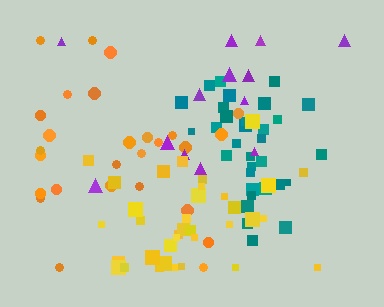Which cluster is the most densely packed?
Teal.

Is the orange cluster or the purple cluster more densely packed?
Orange.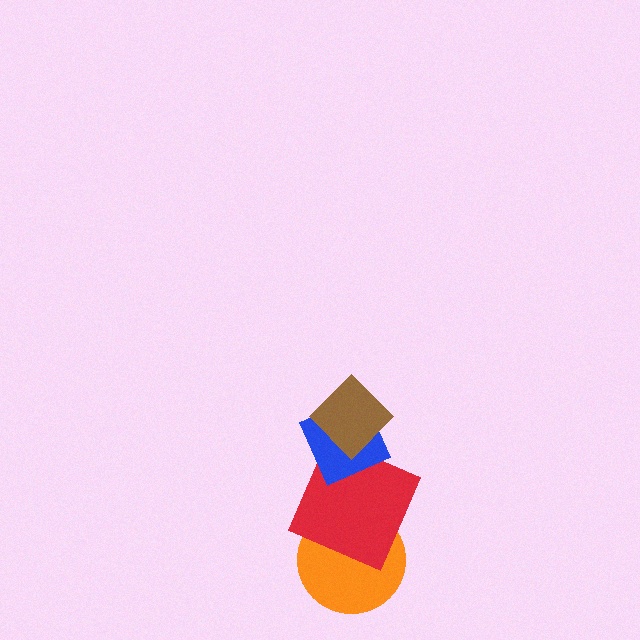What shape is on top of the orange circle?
The red square is on top of the orange circle.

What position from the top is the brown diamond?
The brown diamond is 1st from the top.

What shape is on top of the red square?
The blue diamond is on top of the red square.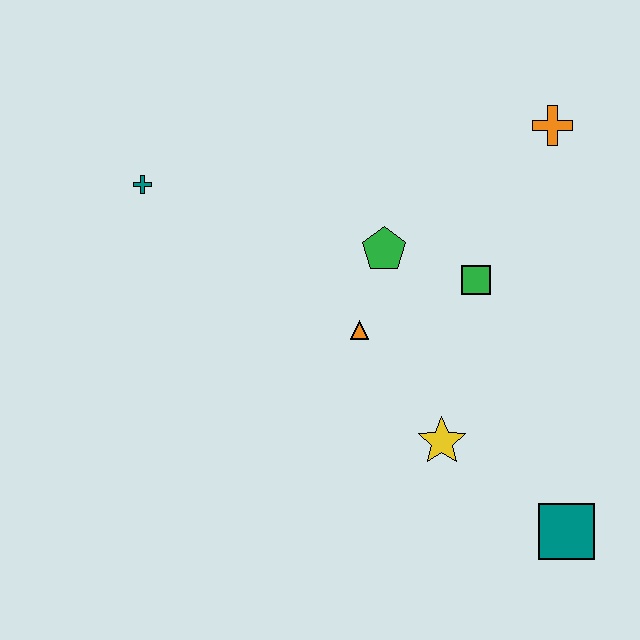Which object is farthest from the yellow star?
The teal cross is farthest from the yellow star.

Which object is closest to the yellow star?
The orange triangle is closest to the yellow star.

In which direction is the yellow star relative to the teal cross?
The yellow star is to the right of the teal cross.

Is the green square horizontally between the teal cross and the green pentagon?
No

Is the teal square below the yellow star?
Yes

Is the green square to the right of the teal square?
No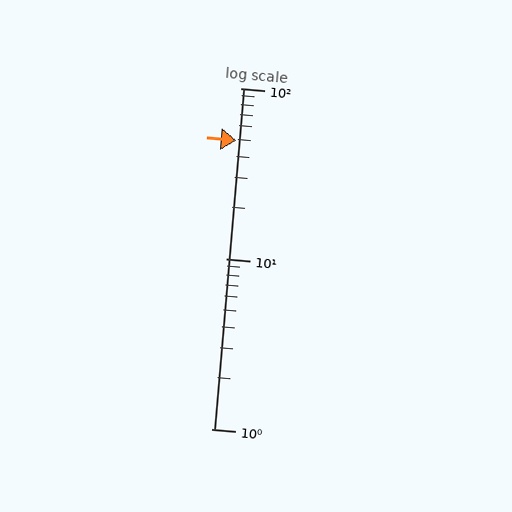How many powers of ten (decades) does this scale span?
The scale spans 2 decades, from 1 to 100.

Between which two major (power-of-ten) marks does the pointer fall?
The pointer is between 10 and 100.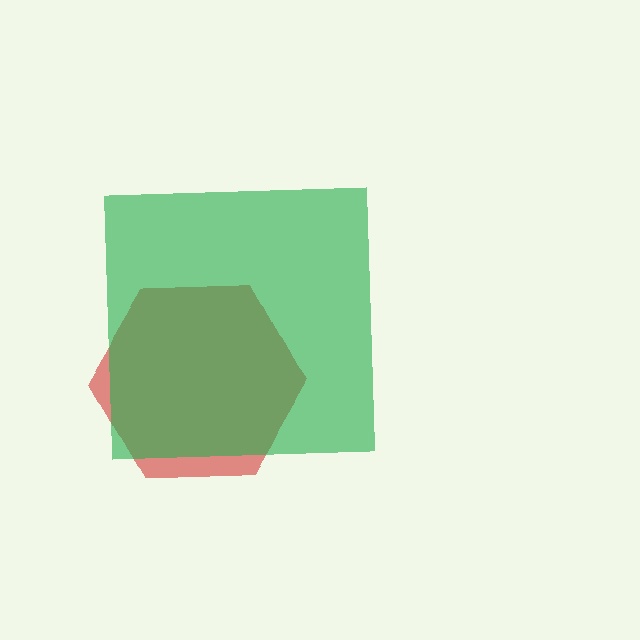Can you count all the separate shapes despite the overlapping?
Yes, there are 2 separate shapes.